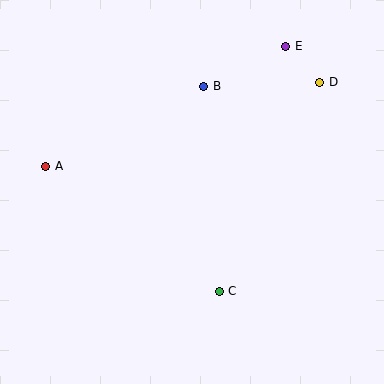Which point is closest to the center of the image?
Point C at (219, 291) is closest to the center.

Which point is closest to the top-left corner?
Point A is closest to the top-left corner.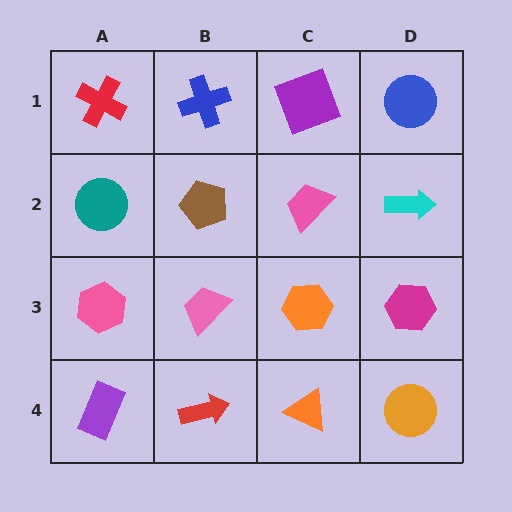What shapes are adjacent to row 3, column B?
A brown pentagon (row 2, column B), a red arrow (row 4, column B), a pink hexagon (row 3, column A), an orange hexagon (row 3, column C).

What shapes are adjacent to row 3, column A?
A teal circle (row 2, column A), a purple rectangle (row 4, column A), a pink trapezoid (row 3, column B).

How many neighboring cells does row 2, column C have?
4.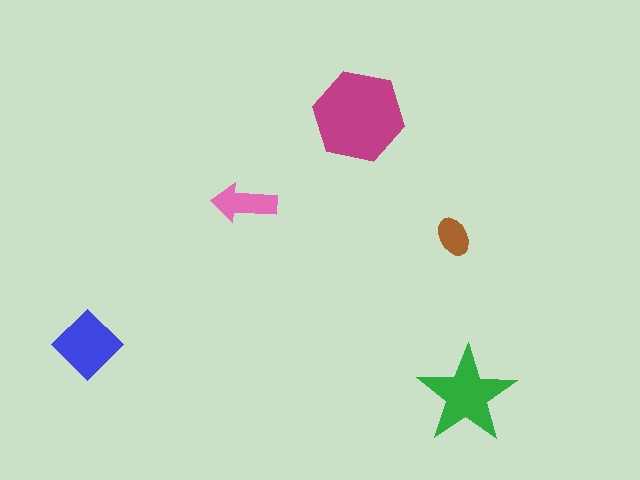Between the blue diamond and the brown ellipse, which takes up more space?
The blue diamond.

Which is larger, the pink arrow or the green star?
The green star.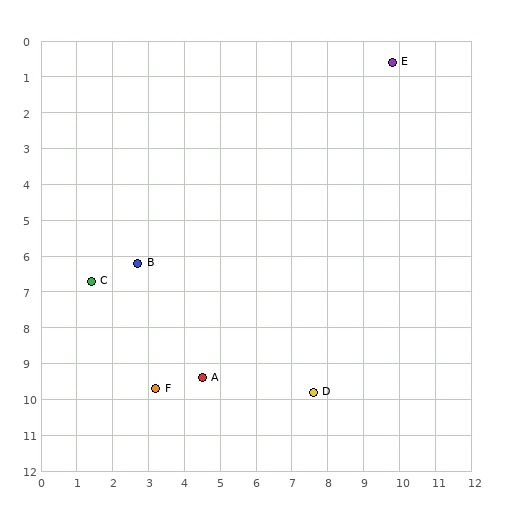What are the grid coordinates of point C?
Point C is at approximately (1.4, 6.7).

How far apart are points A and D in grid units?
Points A and D are about 3.1 grid units apart.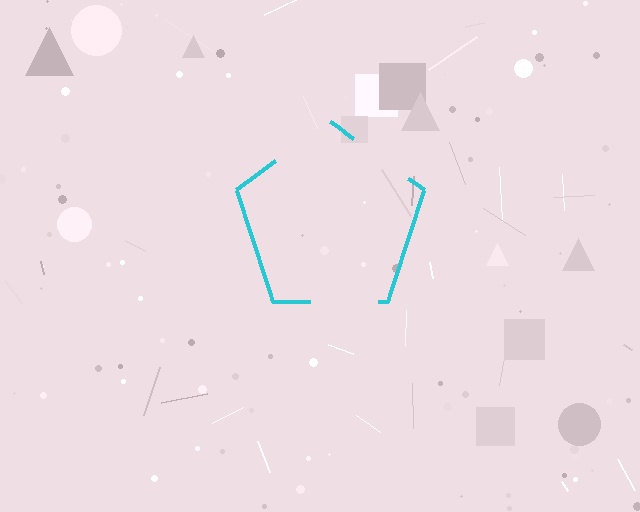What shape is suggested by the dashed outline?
The dashed outline suggests a pentagon.